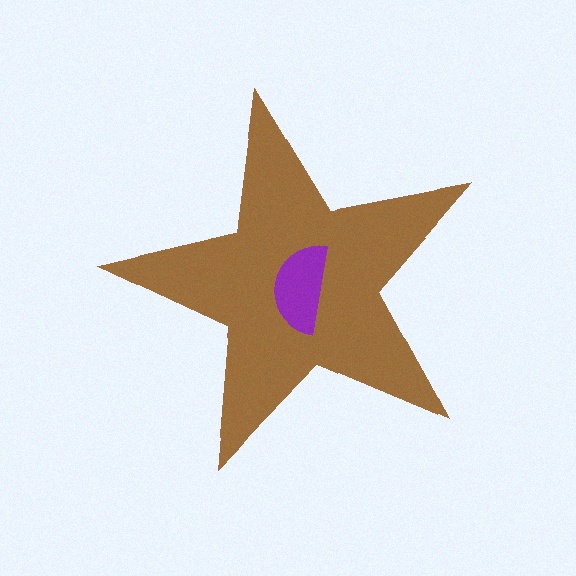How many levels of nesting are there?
2.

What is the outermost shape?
The brown star.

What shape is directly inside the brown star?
The purple semicircle.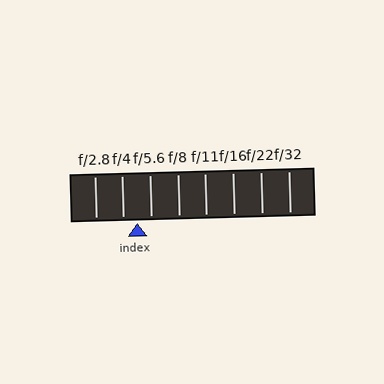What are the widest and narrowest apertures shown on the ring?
The widest aperture shown is f/2.8 and the narrowest is f/32.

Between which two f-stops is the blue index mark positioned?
The index mark is between f/4 and f/5.6.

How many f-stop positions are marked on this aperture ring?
There are 8 f-stop positions marked.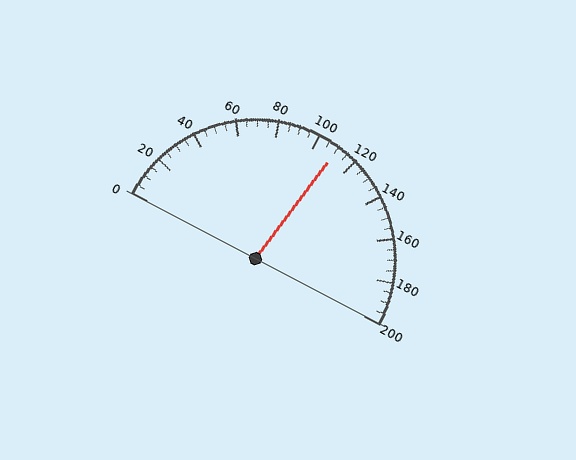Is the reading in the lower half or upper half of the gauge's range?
The reading is in the upper half of the range (0 to 200).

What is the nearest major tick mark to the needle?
The nearest major tick mark is 120.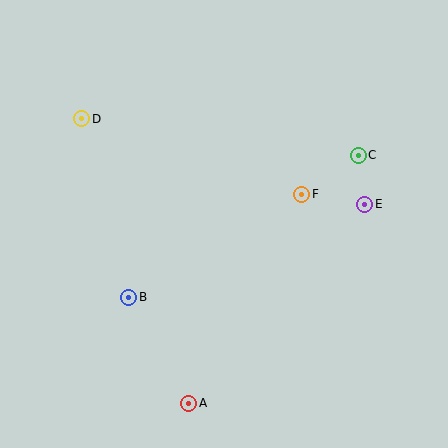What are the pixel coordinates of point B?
Point B is at (129, 297).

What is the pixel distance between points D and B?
The distance between D and B is 184 pixels.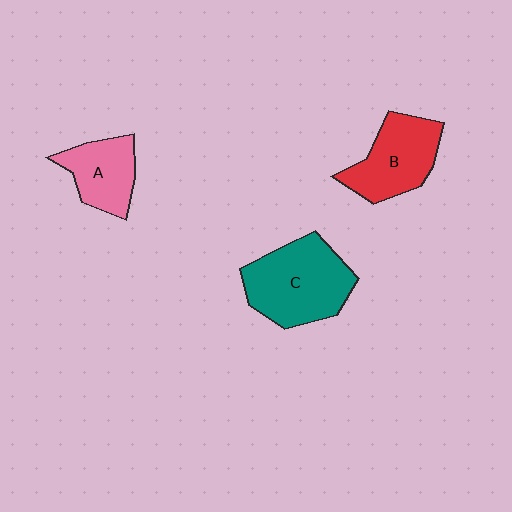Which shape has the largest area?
Shape C (teal).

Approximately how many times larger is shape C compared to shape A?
Approximately 1.6 times.